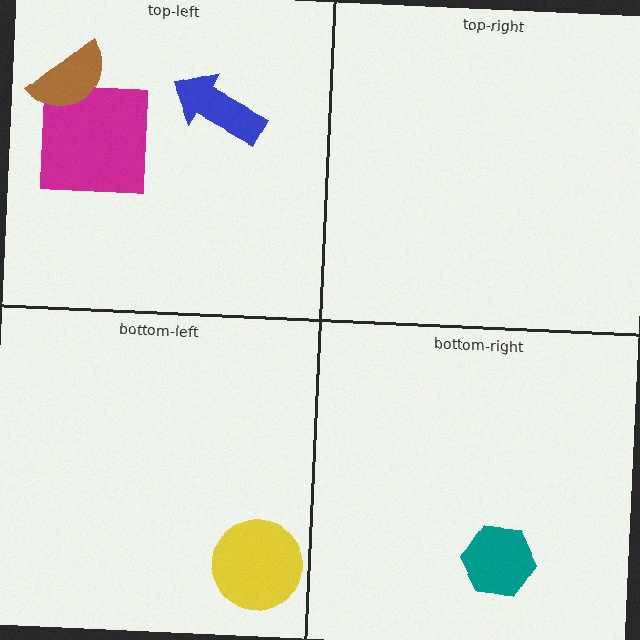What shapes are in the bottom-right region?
The teal hexagon.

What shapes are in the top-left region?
The orange cross, the magenta square, the blue arrow, the brown semicircle.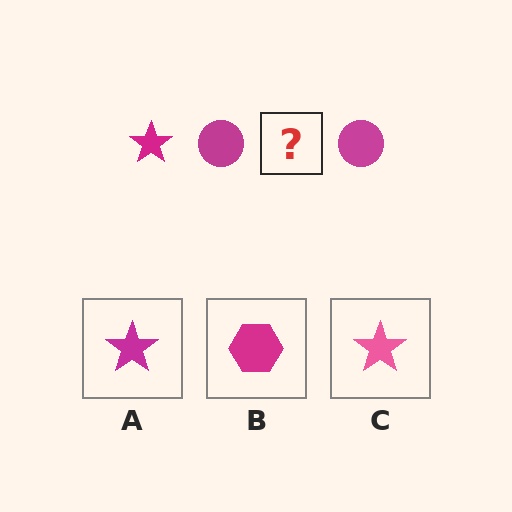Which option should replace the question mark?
Option A.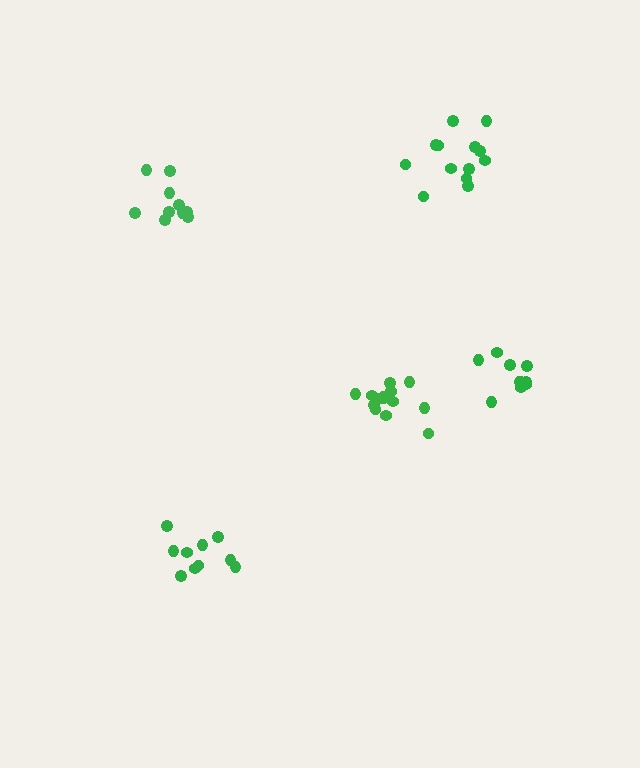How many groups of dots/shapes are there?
There are 5 groups.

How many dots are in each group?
Group 1: 13 dots, Group 2: 10 dots, Group 3: 14 dots, Group 4: 10 dots, Group 5: 10 dots (57 total).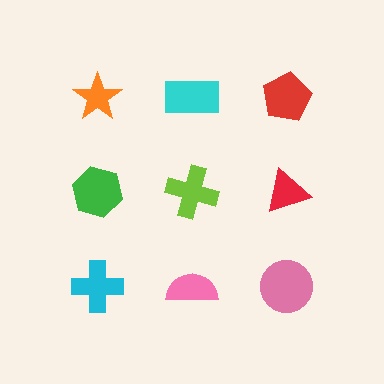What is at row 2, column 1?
A green hexagon.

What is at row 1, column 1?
An orange star.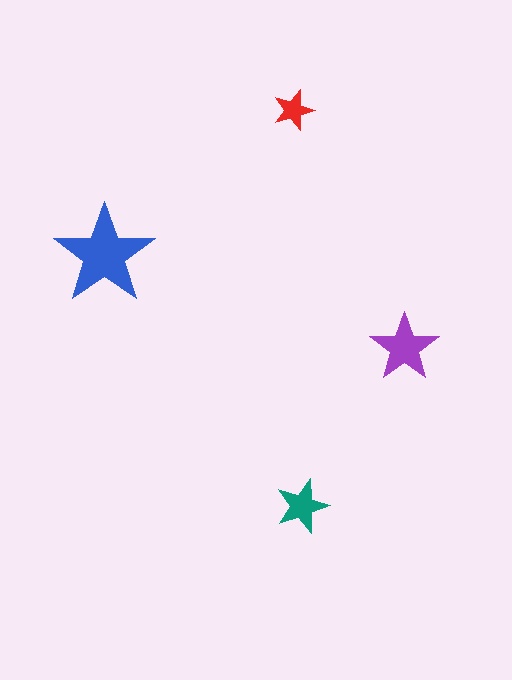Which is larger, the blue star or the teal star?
The blue one.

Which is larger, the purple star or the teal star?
The purple one.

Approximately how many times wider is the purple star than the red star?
About 1.5 times wider.